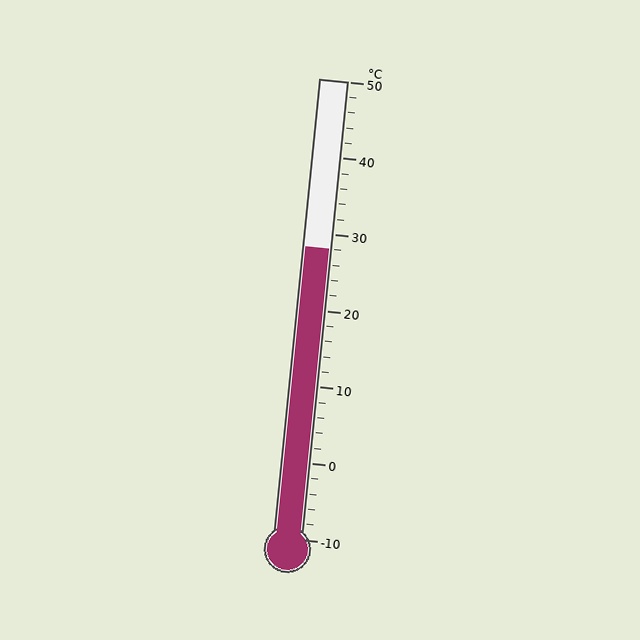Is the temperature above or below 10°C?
The temperature is above 10°C.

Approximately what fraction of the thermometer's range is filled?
The thermometer is filled to approximately 65% of its range.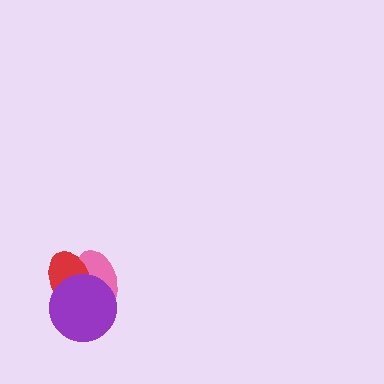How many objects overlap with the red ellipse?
2 objects overlap with the red ellipse.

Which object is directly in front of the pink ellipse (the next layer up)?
The red ellipse is directly in front of the pink ellipse.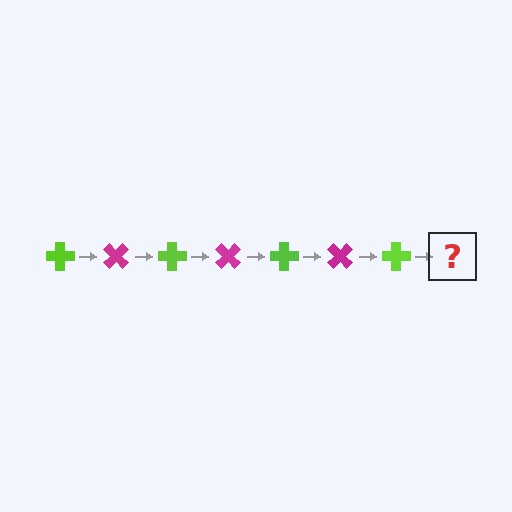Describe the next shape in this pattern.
It should be a magenta cross, rotated 315 degrees from the start.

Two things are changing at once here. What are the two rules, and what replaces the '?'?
The two rules are that it rotates 45 degrees each step and the color cycles through lime and magenta. The '?' should be a magenta cross, rotated 315 degrees from the start.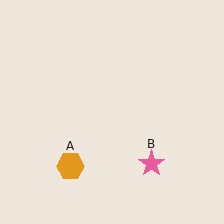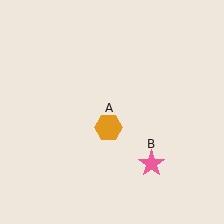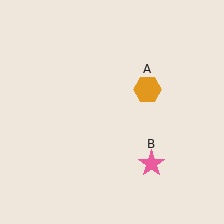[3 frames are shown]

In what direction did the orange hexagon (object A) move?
The orange hexagon (object A) moved up and to the right.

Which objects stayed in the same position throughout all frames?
Pink star (object B) remained stationary.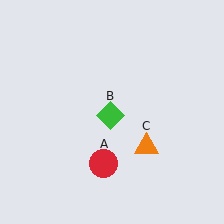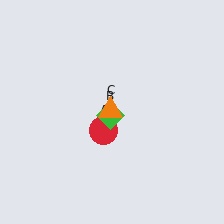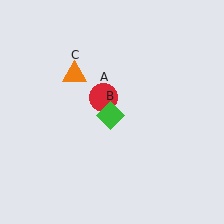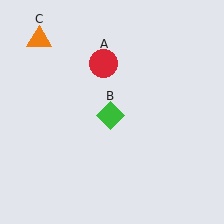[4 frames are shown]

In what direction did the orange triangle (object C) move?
The orange triangle (object C) moved up and to the left.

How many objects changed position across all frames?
2 objects changed position: red circle (object A), orange triangle (object C).